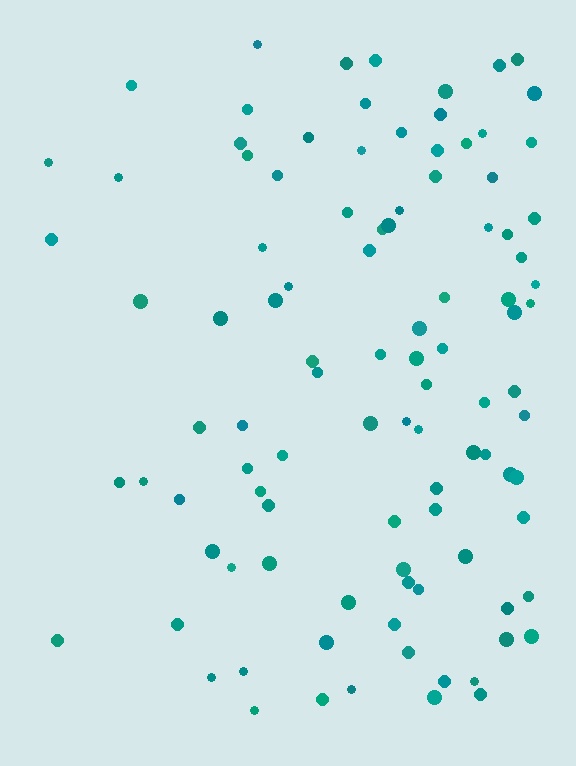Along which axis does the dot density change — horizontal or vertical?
Horizontal.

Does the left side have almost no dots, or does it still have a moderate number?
Still a moderate number, just noticeably fewer than the right.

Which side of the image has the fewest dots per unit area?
The left.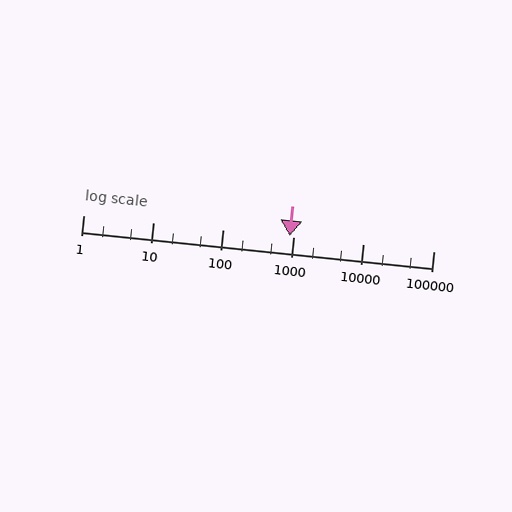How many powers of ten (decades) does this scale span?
The scale spans 5 decades, from 1 to 100000.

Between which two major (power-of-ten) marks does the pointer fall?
The pointer is between 100 and 1000.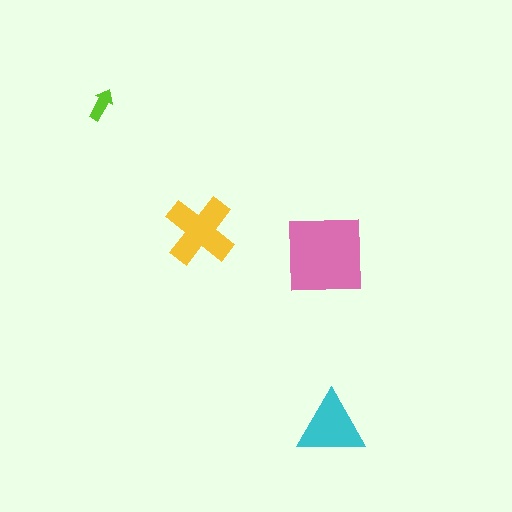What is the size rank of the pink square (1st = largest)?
1st.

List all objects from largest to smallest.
The pink square, the yellow cross, the cyan triangle, the lime arrow.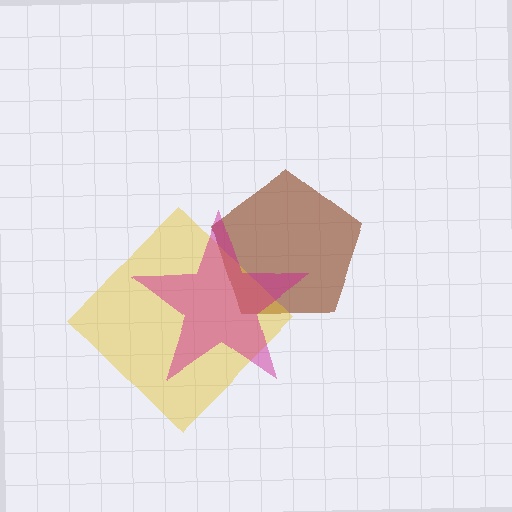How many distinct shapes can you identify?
There are 3 distinct shapes: a brown pentagon, a yellow diamond, a magenta star.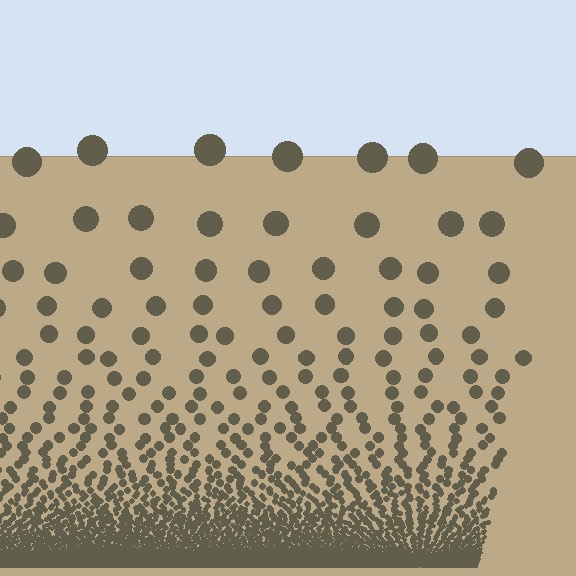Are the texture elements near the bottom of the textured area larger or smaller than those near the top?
Smaller. The gradient is inverted — elements near the bottom are smaller and denser.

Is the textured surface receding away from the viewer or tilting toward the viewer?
The surface appears to tilt toward the viewer. Texture elements get larger and sparser toward the top.